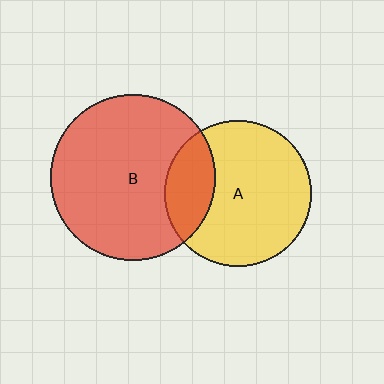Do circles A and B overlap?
Yes.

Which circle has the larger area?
Circle B (red).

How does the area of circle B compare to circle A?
Approximately 1.3 times.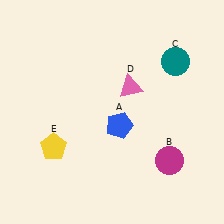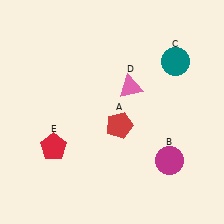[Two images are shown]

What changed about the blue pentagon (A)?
In Image 1, A is blue. In Image 2, it changed to red.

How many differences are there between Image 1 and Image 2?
There are 2 differences between the two images.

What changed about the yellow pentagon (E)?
In Image 1, E is yellow. In Image 2, it changed to red.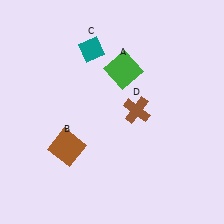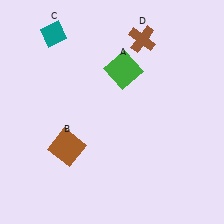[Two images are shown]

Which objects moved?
The objects that moved are: the teal diamond (C), the brown cross (D).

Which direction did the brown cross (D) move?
The brown cross (D) moved up.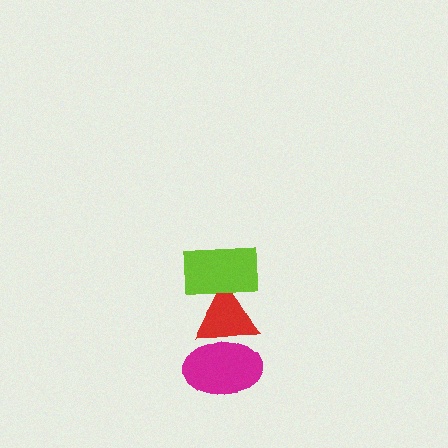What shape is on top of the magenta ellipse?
The red triangle is on top of the magenta ellipse.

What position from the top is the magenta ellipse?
The magenta ellipse is 3rd from the top.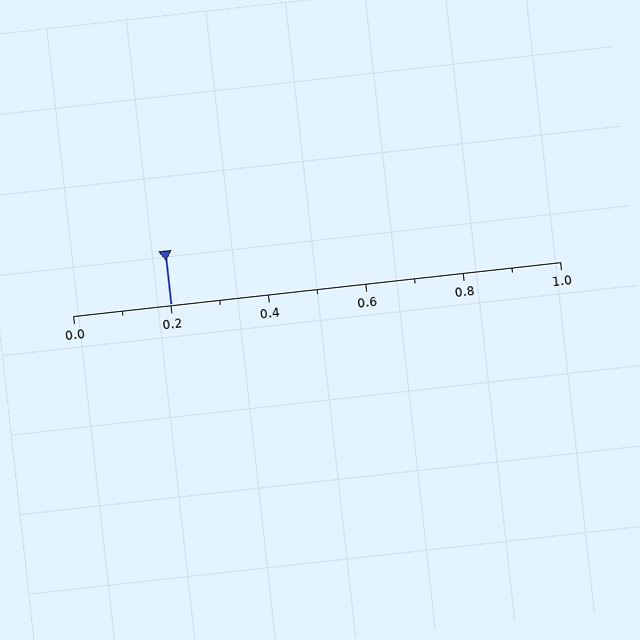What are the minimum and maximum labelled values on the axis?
The axis runs from 0.0 to 1.0.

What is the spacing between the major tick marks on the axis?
The major ticks are spaced 0.2 apart.